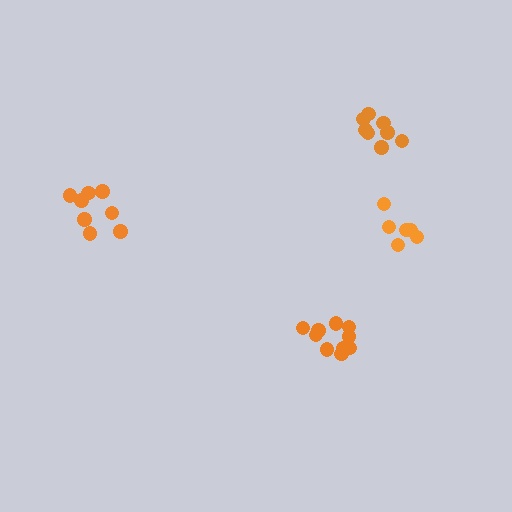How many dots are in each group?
Group 1: 8 dots, Group 2: 10 dots, Group 3: 8 dots, Group 4: 6 dots (32 total).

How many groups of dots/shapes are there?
There are 4 groups.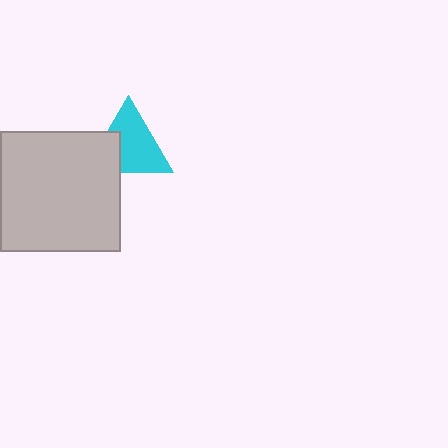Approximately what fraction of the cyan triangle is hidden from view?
Roughly 31% of the cyan triangle is hidden behind the light gray square.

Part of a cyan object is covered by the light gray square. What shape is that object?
It is a triangle.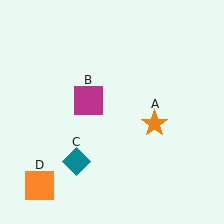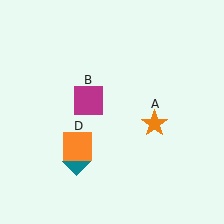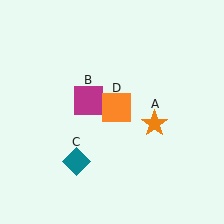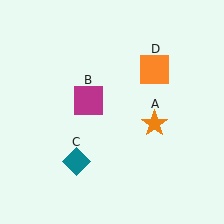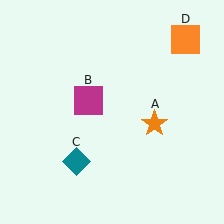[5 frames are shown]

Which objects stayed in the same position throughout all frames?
Orange star (object A) and magenta square (object B) and teal diamond (object C) remained stationary.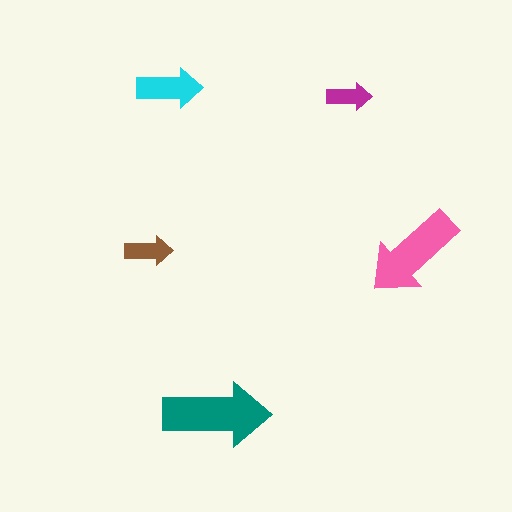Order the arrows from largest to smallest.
the teal one, the pink one, the cyan one, the brown one, the magenta one.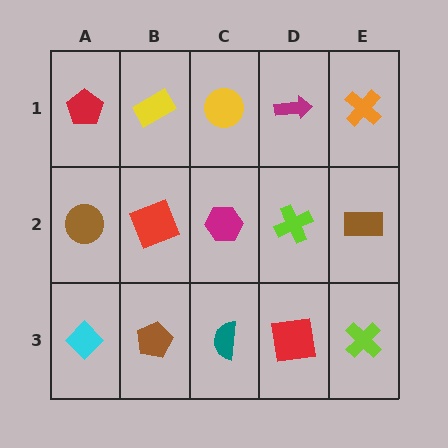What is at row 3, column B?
A brown pentagon.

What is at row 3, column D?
A red square.